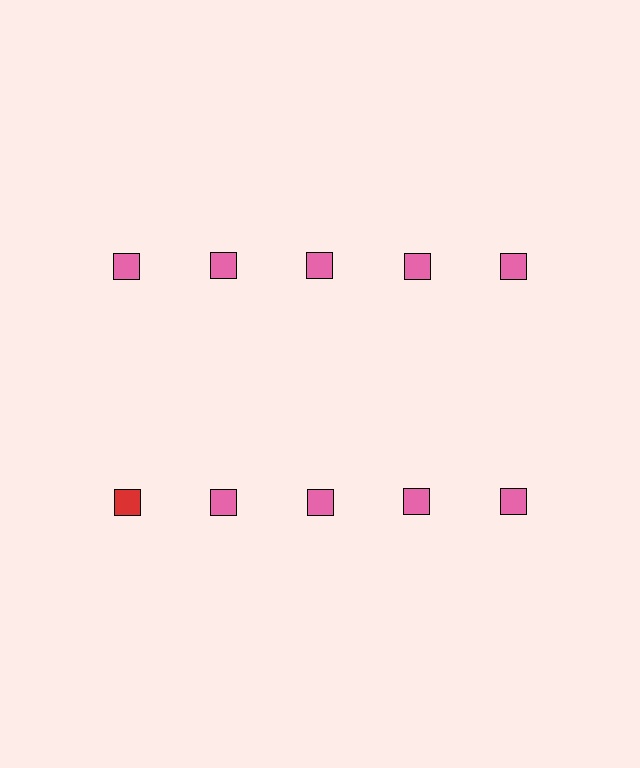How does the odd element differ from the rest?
It has a different color: red instead of pink.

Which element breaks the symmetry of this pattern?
The red square in the second row, leftmost column breaks the symmetry. All other shapes are pink squares.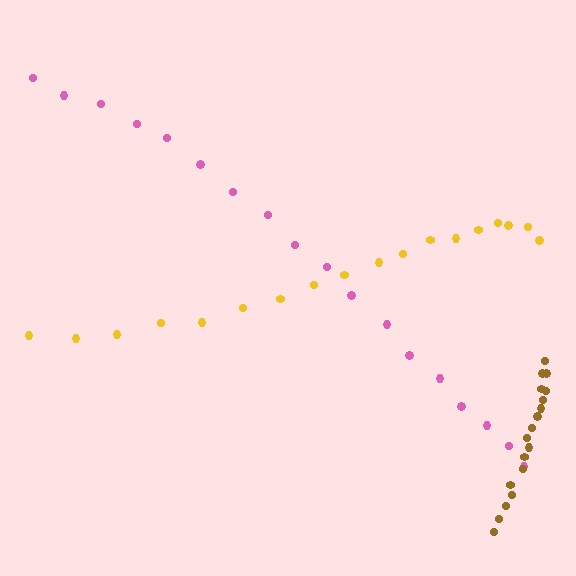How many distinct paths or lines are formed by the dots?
There are 3 distinct paths.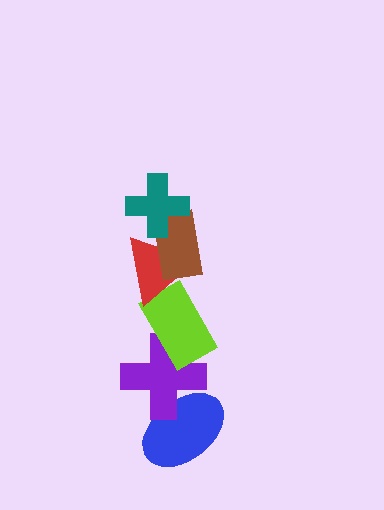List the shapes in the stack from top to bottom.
From top to bottom: the teal cross, the brown rectangle, the red triangle, the lime rectangle, the purple cross, the blue ellipse.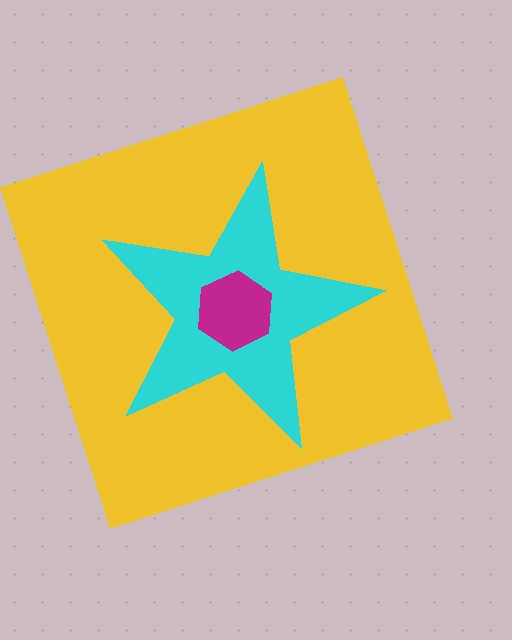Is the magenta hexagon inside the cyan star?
Yes.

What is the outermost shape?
The yellow square.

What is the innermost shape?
The magenta hexagon.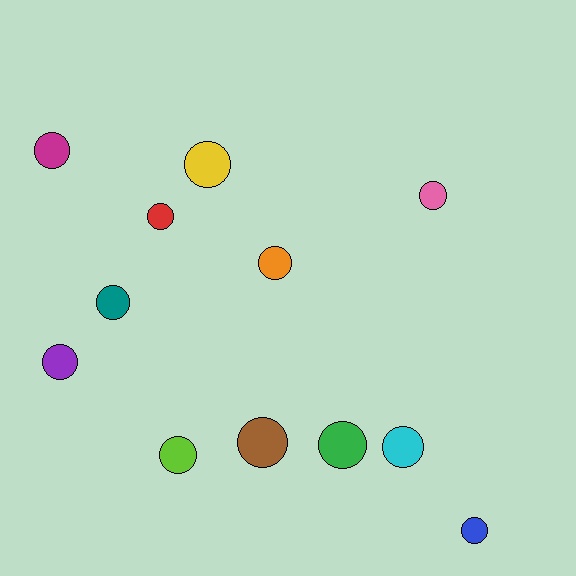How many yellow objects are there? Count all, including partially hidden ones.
There is 1 yellow object.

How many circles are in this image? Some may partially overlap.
There are 12 circles.